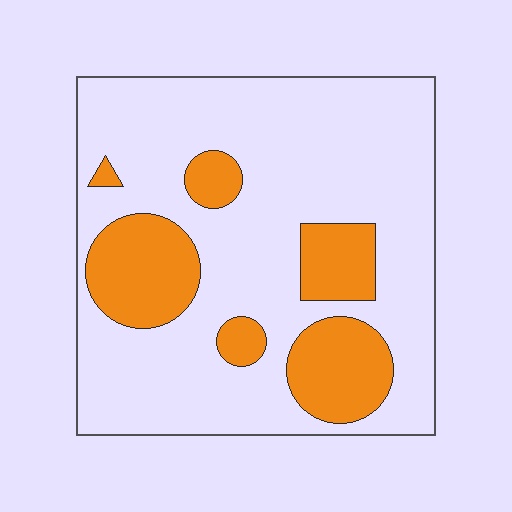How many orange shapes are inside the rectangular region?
6.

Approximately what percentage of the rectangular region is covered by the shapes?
Approximately 25%.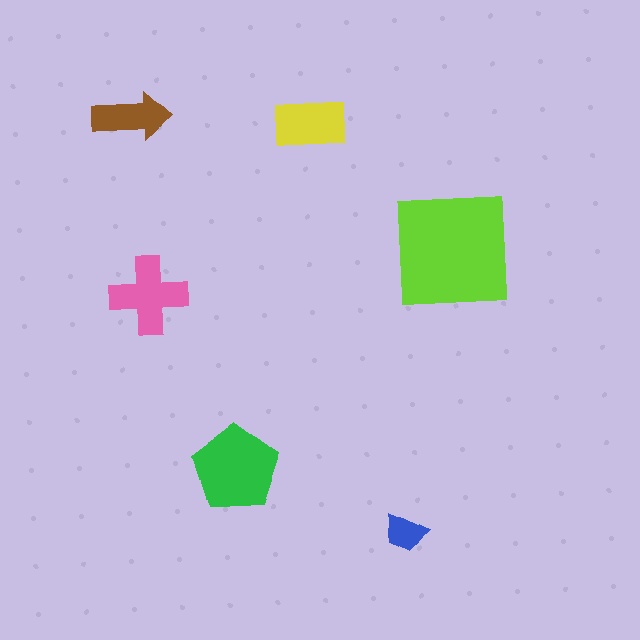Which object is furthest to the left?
The brown arrow is leftmost.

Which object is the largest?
The lime square.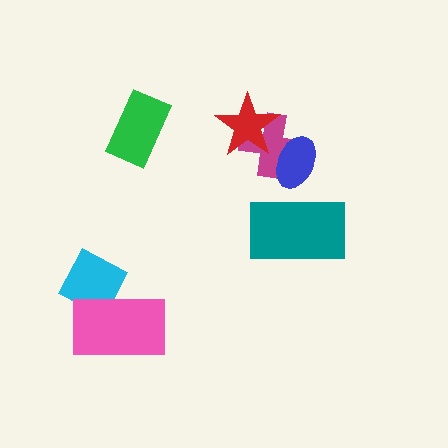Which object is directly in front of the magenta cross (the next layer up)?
The blue ellipse is directly in front of the magenta cross.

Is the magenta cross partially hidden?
Yes, it is partially covered by another shape.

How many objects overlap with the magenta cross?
2 objects overlap with the magenta cross.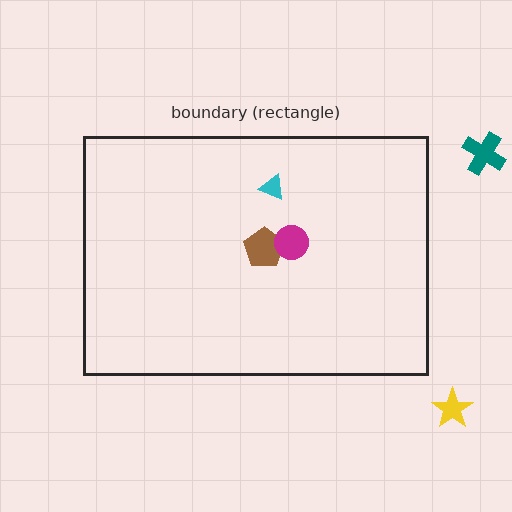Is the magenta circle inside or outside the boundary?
Inside.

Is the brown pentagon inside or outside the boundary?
Inside.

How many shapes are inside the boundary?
3 inside, 2 outside.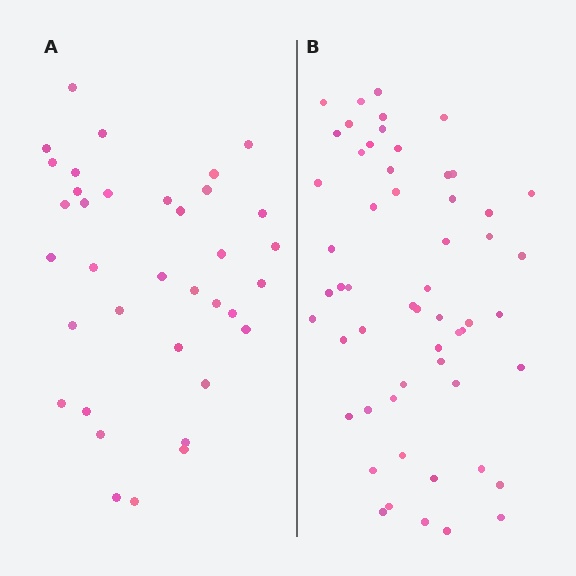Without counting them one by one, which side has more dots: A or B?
Region B (the right region) has more dots.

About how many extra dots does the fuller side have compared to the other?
Region B has approximately 20 more dots than region A.